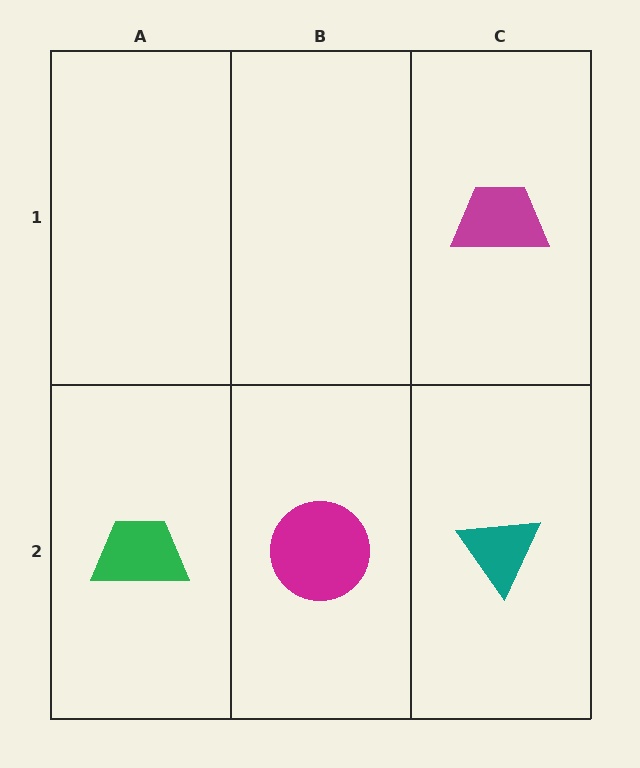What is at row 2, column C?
A teal triangle.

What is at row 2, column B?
A magenta circle.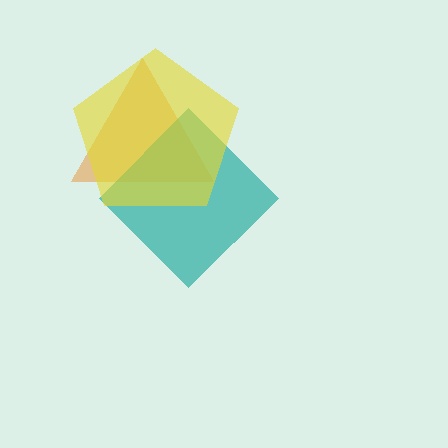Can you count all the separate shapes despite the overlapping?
Yes, there are 3 separate shapes.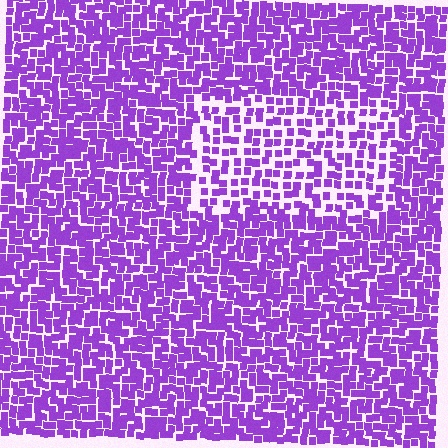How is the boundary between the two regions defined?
The boundary is defined by a change in element density (approximately 1.7x ratio). All elements are the same color, size, and shape.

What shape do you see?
I see a rectangle.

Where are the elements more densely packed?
The elements are more densely packed outside the rectangle boundary.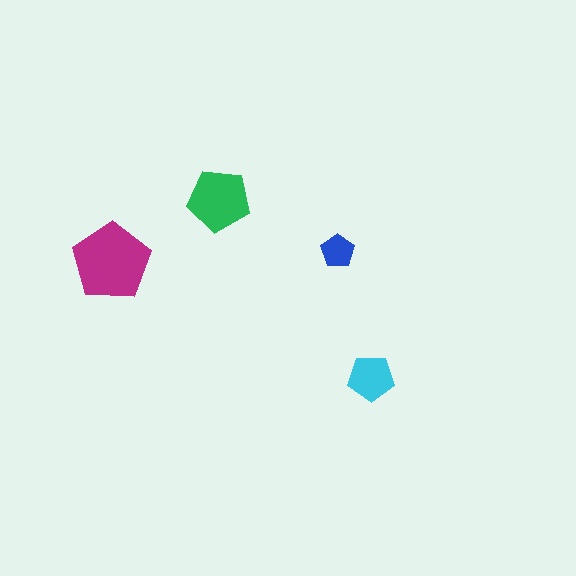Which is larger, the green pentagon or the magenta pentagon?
The magenta one.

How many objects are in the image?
There are 4 objects in the image.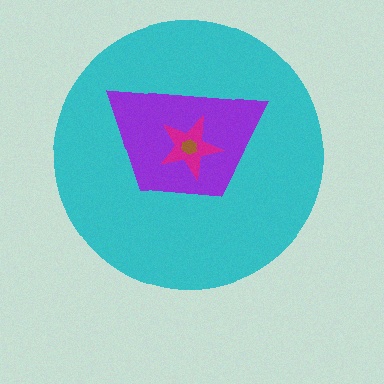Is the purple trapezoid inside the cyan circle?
Yes.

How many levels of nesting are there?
4.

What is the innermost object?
The brown hexagon.